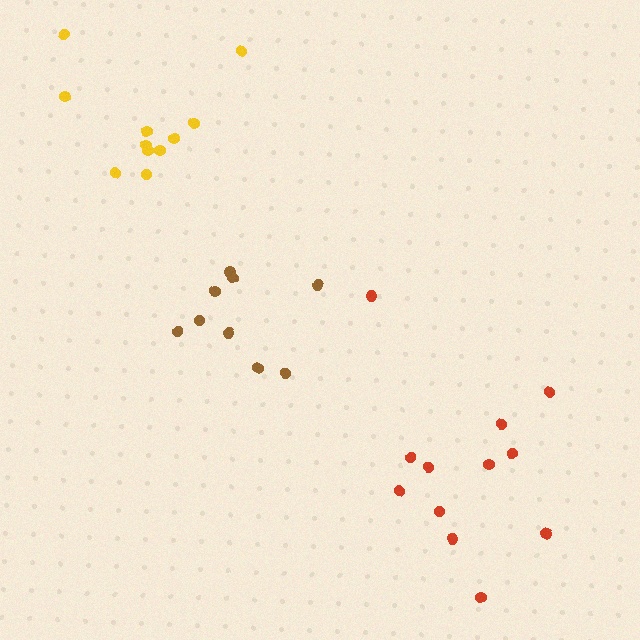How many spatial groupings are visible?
There are 3 spatial groupings.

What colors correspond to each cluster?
The clusters are colored: red, brown, yellow.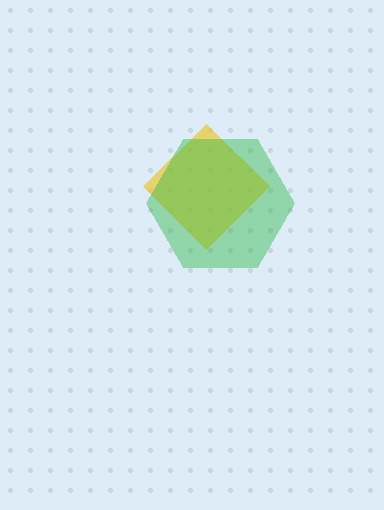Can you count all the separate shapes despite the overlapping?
Yes, there are 2 separate shapes.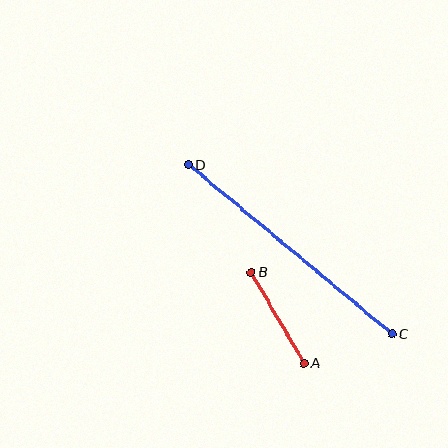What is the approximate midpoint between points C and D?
The midpoint is at approximately (290, 249) pixels.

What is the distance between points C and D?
The distance is approximately 265 pixels.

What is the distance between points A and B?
The distance is approximately 105 pixels.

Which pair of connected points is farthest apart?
Points C and D are farthest apart.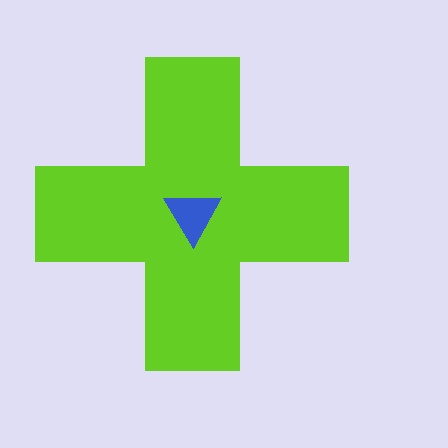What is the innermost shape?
The blue triangle.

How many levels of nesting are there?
2.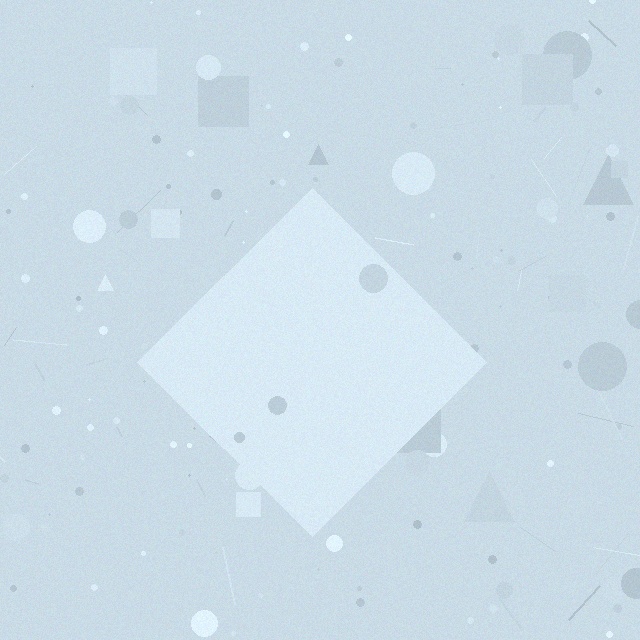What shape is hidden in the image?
A diamond is hidden in the image.